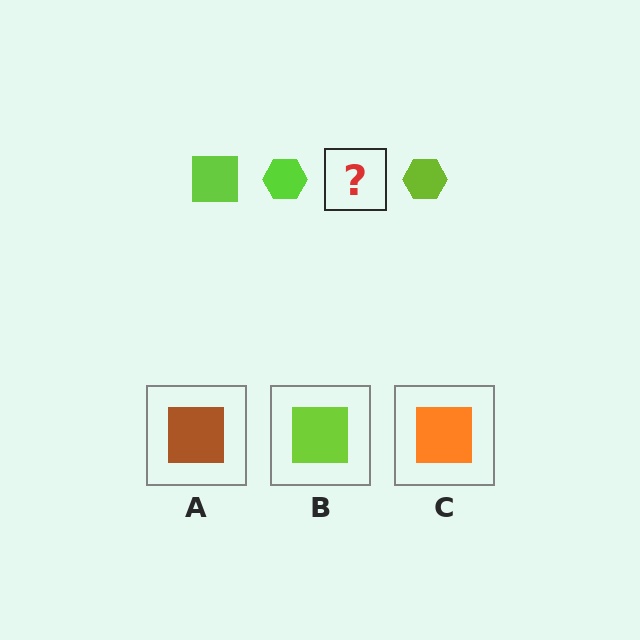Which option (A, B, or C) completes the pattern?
B.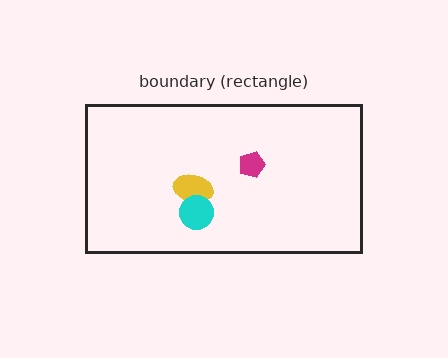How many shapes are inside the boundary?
3 inside, 0 outside.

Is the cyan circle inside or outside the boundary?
Inside.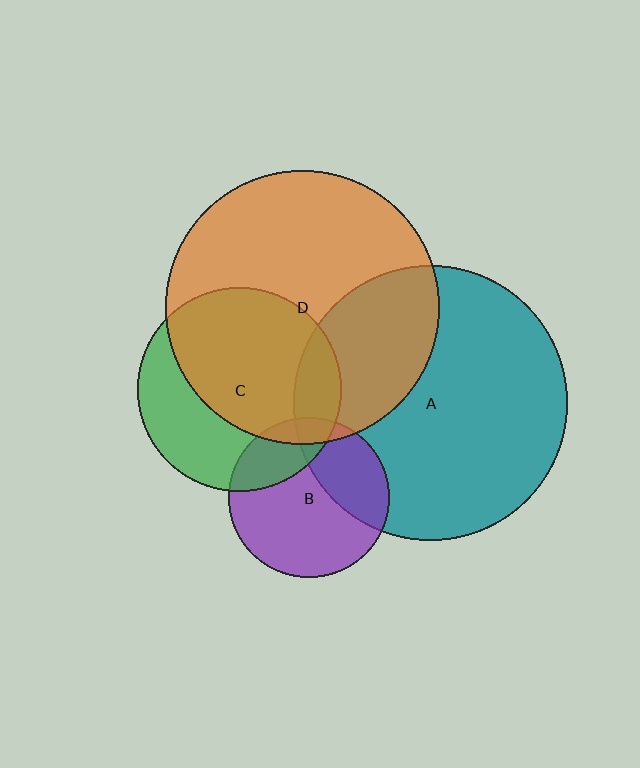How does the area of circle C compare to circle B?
Approximately 1.6 times.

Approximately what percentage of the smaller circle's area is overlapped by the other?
Approximately 25%.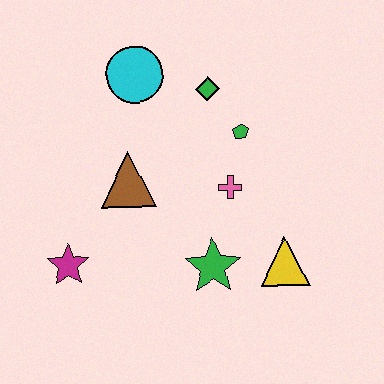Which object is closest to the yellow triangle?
The green star is closest to the yellow triangle.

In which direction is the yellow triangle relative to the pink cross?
The yellow triangle is below the pink cross.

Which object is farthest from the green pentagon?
The magenta star is farthest from the green pentagon.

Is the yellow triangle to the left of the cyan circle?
No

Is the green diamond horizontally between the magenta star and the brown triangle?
No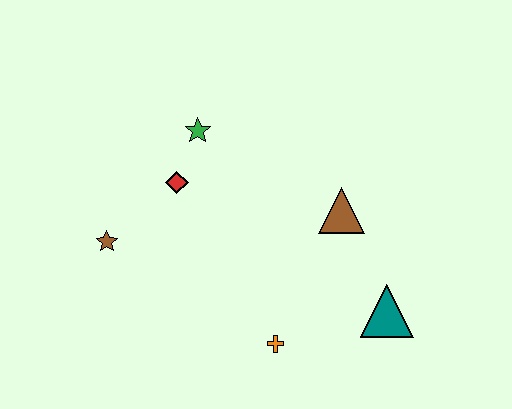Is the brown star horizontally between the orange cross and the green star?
No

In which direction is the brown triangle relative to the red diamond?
The brown triangle is to the right of the red diamond.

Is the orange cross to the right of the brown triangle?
No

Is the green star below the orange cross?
No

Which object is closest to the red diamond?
The green star is closest to the red diamond.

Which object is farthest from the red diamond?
The teal triangle is farthest from the red diamond.